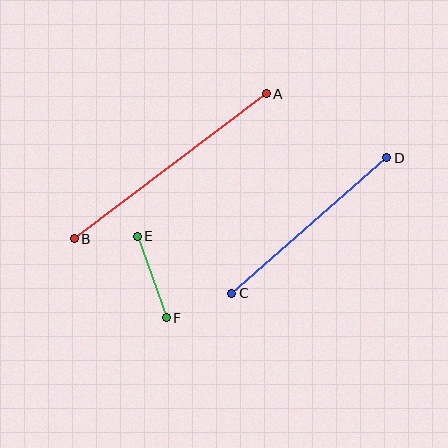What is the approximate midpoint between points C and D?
The midpoint is at approximately (309, 225) pixels.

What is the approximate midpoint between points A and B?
The midpoint is at approximately (170, 166) pixels.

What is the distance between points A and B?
The distance is approximately 240 pixels.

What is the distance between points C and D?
The distance is approximately 206 pixels.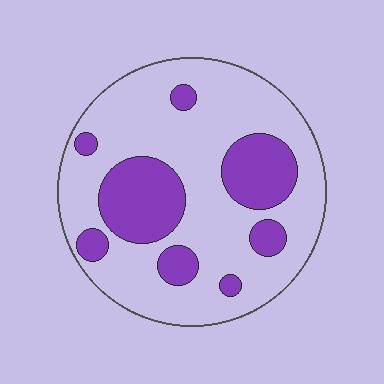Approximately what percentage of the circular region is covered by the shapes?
Approximately 25%.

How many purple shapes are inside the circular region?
8.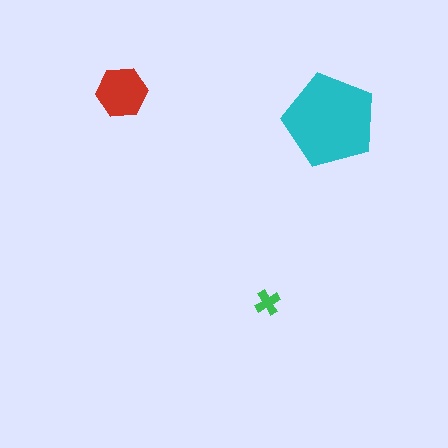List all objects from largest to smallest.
The cyan pentagon, the red hexagon, the green cross.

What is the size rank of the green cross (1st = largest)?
3rd.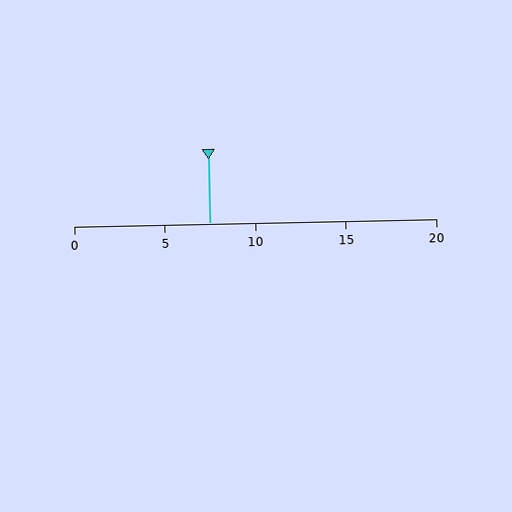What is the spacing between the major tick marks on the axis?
The major ticks are spaced 5 apart.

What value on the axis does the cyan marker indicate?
The marker indicates approximately 7.5.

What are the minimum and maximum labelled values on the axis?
The axis runs from 0 to 20.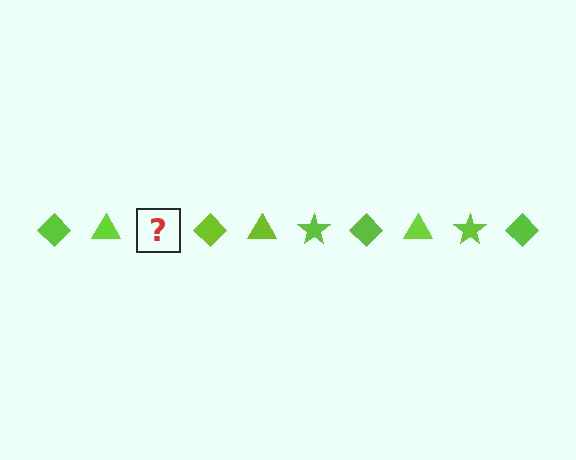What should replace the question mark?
The question mark should be replaced with a lime star.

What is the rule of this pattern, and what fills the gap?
The rule is that the pattern cycles through diamond, triangle, star shapes in lime. The gap should be filled with a lime star.